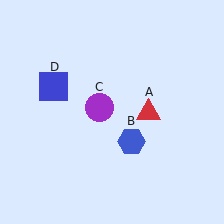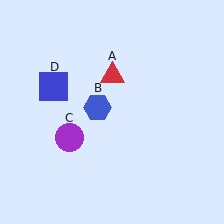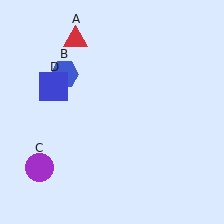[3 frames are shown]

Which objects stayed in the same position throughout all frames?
Blue square (object D) remained stationary.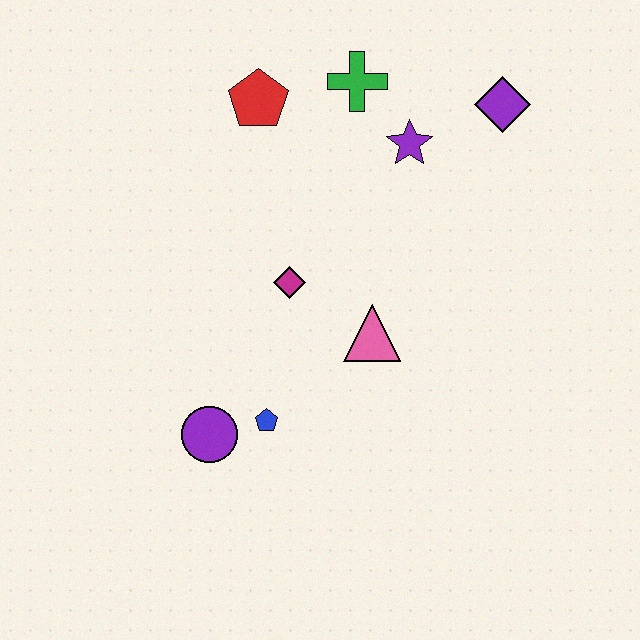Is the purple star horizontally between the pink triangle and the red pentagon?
No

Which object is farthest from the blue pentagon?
The purple diamond is farthest from the blue pentagon.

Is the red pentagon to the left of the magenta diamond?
Yes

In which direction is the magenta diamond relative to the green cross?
The magenta diamond is below the green cross.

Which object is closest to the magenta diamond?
The pink triangle is closest to the magenta diamond.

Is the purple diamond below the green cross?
Yes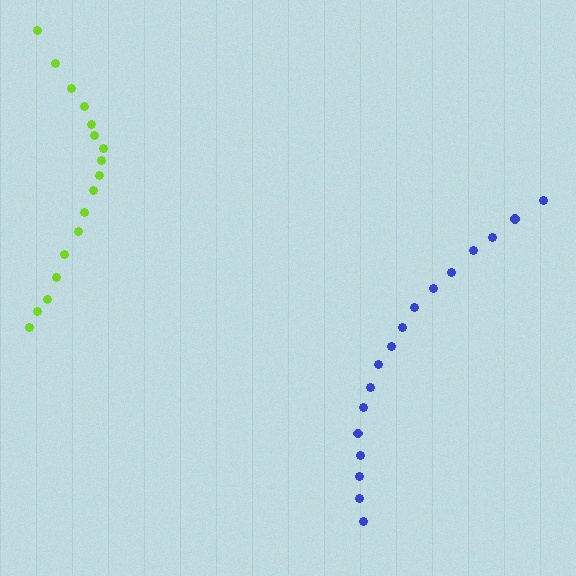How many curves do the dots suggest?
There are 2 distinct paths.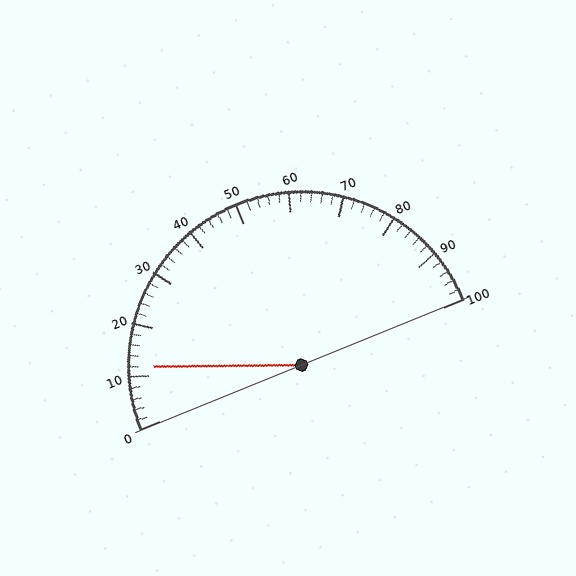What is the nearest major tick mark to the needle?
The nearest major tick mark is 10.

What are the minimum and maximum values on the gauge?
The gauge ranges from 0 to 100.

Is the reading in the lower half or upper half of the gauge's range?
The reading is in the lower half of the range (0 to 100).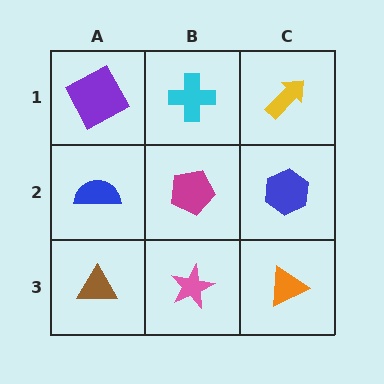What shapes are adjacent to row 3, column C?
A blue hexagon (row 2, column C), a pink star (row 3, column B).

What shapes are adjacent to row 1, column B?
A magenta pentagon (row 2, column B), a purple square (row 1, column A), a yellow arrow (row 1, column C).